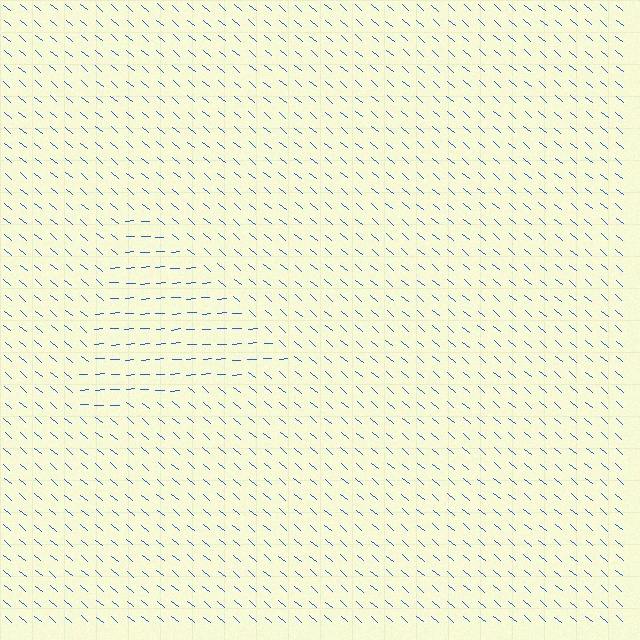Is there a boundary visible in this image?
Yes, there is a texture boundary formed by a change in line orientation.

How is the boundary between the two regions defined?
The boundary is defined purely by a change in line orientation (approximately 45 degrees difference). All lines are the same color and thickness.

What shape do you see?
I see a triangle.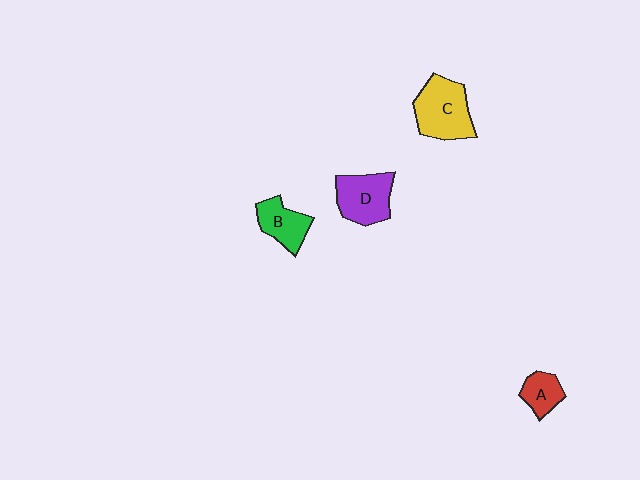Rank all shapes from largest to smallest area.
From largest to smallest: C (yellow), D (purple), B (green), A (red).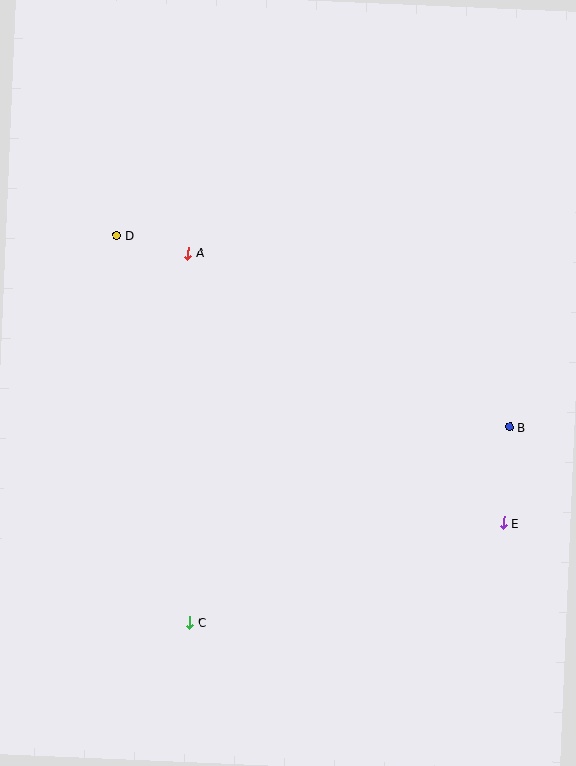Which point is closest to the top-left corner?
Point D is closest to the top-left corner.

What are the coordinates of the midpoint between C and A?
The midpoint between C and A is at (189, 438).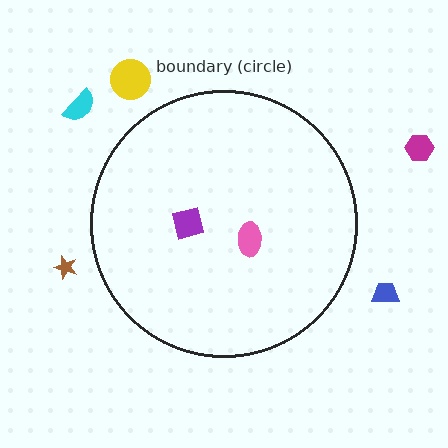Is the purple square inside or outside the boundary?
Inside.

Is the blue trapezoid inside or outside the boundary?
Outside.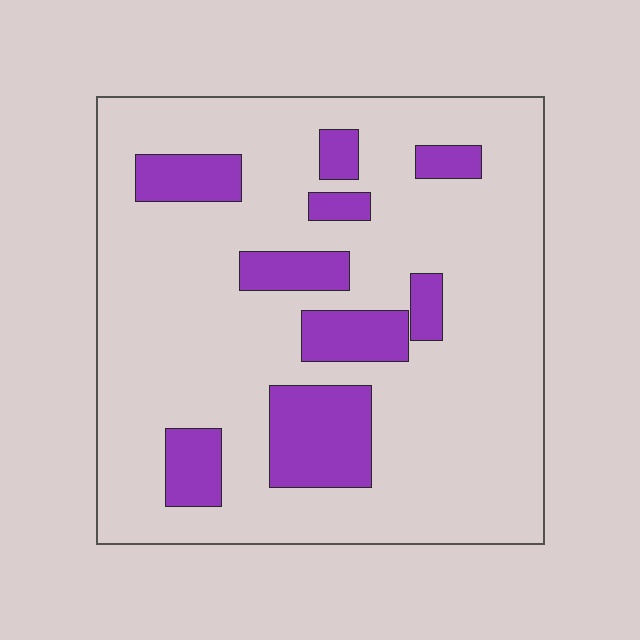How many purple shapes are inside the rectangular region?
9.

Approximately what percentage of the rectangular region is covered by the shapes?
Approximately 20%.